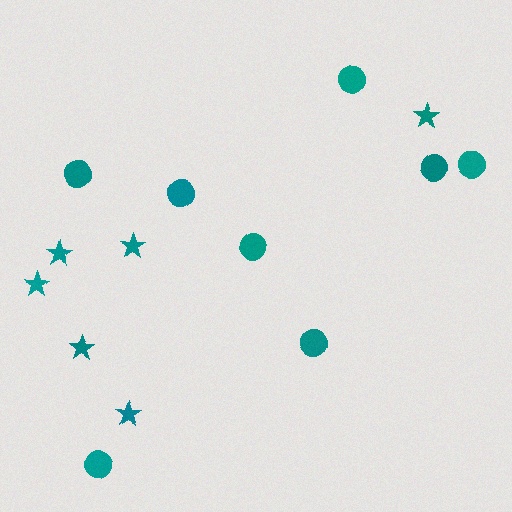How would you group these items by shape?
There are 2 groups: one group of stars (6) and one group of circles (8).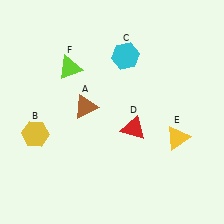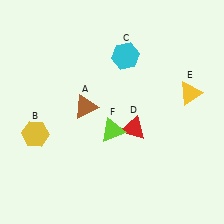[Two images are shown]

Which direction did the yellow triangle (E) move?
The yellow triangle (E) moved up.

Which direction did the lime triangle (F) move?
The lime triangle (F) moved down.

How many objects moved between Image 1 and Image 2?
2 objects moved between the two images.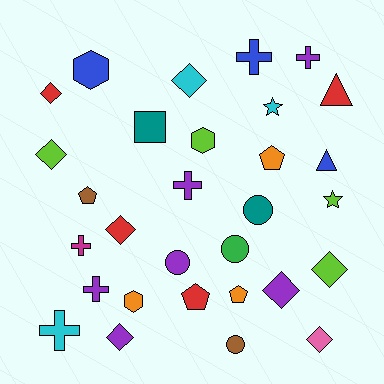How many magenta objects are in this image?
There is 1 magenta object.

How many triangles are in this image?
There are 2 triangles.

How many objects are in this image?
There are 30 objects.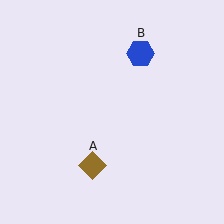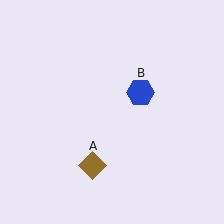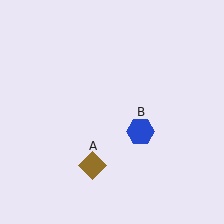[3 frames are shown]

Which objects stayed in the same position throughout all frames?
Brown diamond (object A) remained stationary.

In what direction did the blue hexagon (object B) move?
The blue hexagon (object B) moved down.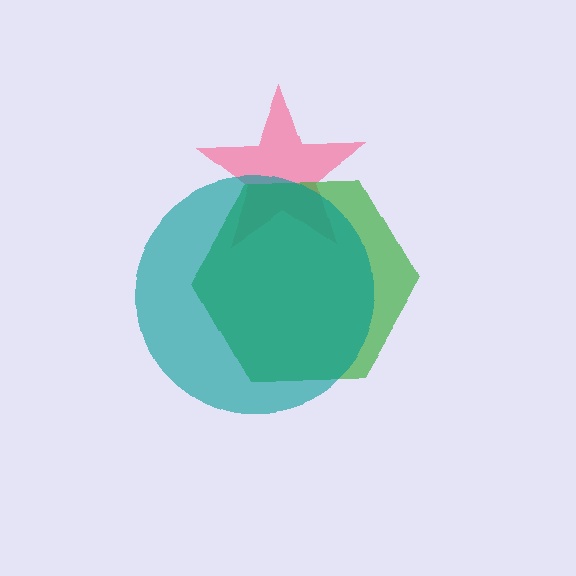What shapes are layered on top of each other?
The layered shapes are: a pink star, a green hexagon, a teal circle.